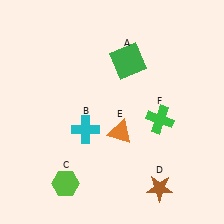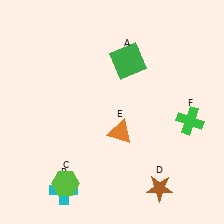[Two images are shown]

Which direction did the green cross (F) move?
The green cross (F) moved right.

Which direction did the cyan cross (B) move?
The cyan cross (B) moved down.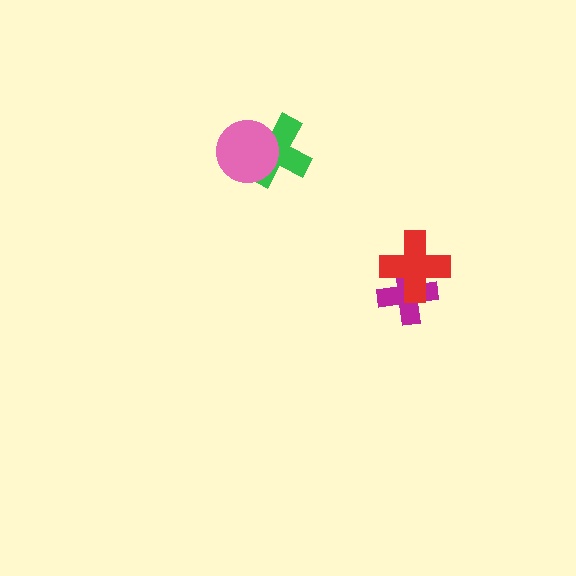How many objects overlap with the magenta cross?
1 object overlaps with the magenta cross.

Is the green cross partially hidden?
Yes, it is partially covered by another shape.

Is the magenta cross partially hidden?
Yes, it is partially covered by another shape.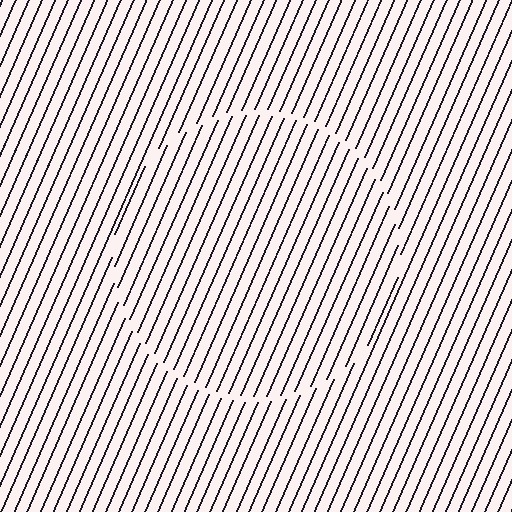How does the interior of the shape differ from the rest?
The interior of the shape contains the same grating, shifted by half a period — the contour is defined by the phase discontinuity where line-ends from the inner and outer gratings abut.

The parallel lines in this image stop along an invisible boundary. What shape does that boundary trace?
An illusory circle. The interior of the shape contains the same grating, shifted by half a period — the contour is defined by the phase discontinuity where line-ends from the inner and outer gratings abut.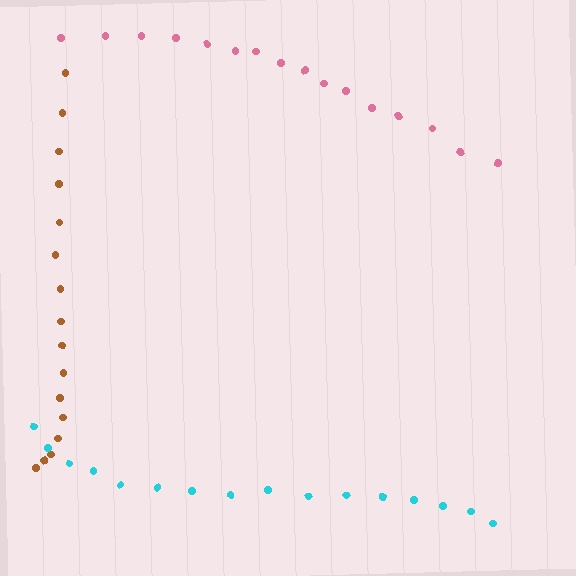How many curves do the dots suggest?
There are 3 distinct paths.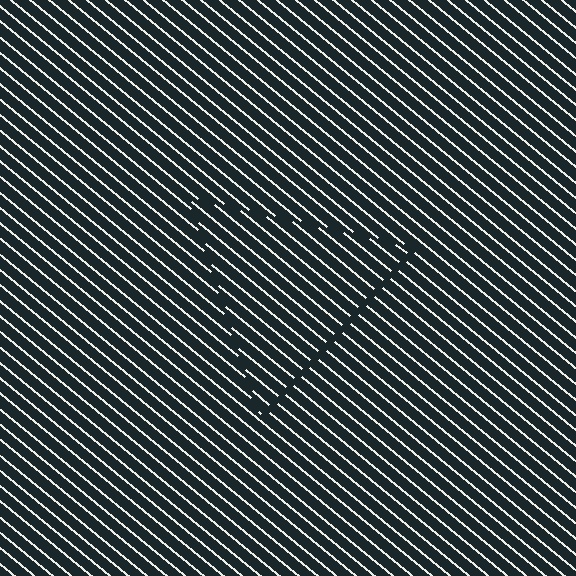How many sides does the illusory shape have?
3 sides — the line-ends trace a triangle.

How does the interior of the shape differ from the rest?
The interior of the shape contains the same grating, shifted by half a period — the contour is defined by the phase discontinuity where line-ends from the inner and outer gratings abut.